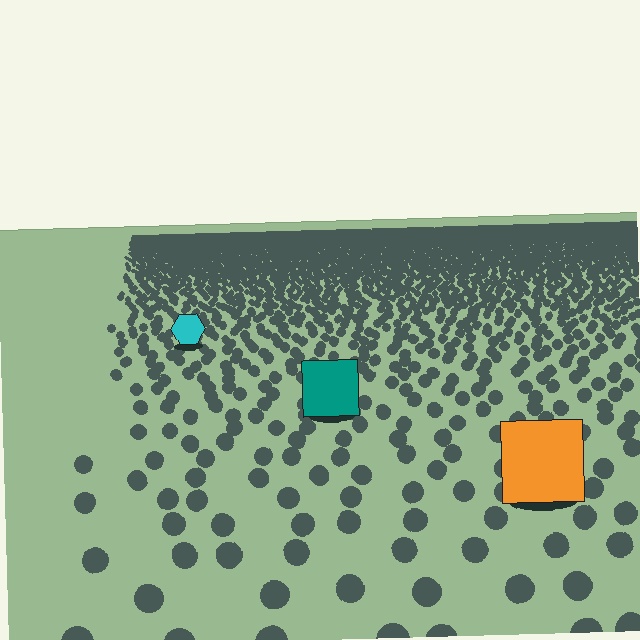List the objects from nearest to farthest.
From nearest to farthest: the orange square, the teal square, the cyan hexagon.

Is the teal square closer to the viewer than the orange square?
No. The orange square is closer — you can tell from the texture gradient: the ground texture is coarser near it.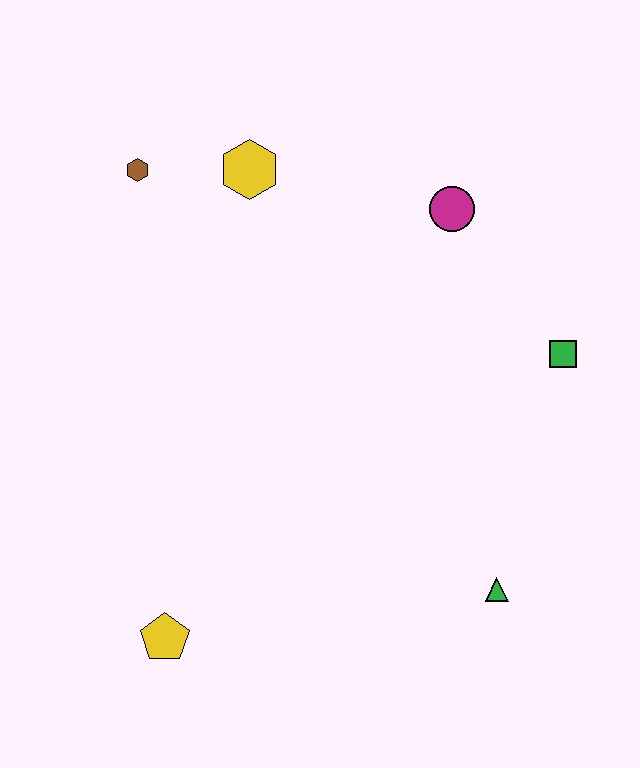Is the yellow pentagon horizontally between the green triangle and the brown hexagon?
Yes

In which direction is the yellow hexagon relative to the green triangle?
The yellow hexagon is above the green triangle.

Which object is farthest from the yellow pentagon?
The magenta circle is farthest from the yellow pentagon.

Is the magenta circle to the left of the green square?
Yes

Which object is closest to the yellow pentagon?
The green triangle is closest to the yellow pentagon.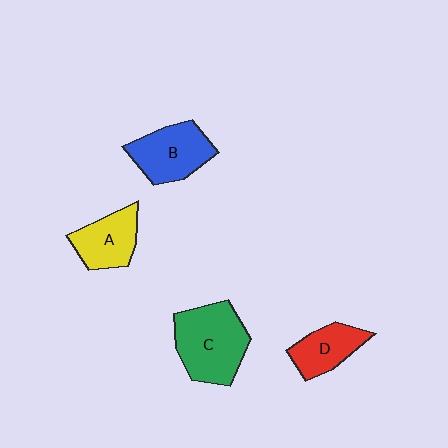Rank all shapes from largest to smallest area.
From largest to smallest: C (green), B (blue), A (yellow), D (red).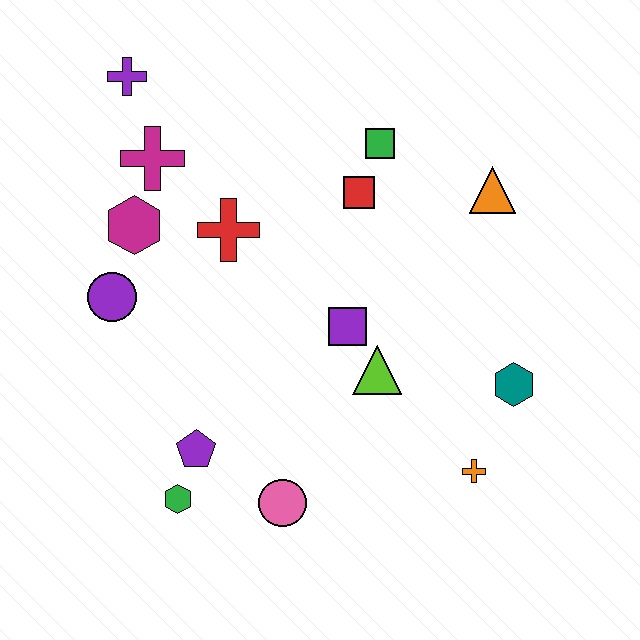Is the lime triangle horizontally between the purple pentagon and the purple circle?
No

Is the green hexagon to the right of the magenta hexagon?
Yes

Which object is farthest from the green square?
The green hexagon is farthest from the green square.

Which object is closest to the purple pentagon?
The green hexagon is closest to the purple pentagon.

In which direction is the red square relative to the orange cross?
The red square is above the orange cross.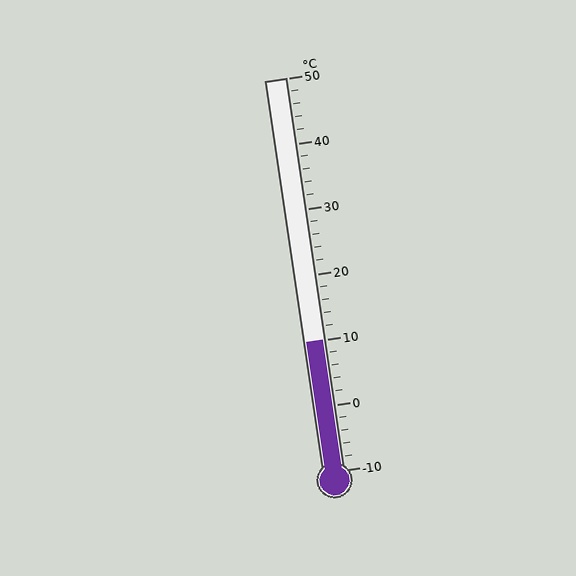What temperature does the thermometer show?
The thermometer shows approximately 10°C.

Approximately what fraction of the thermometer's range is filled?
The thermometer is filled to approximately 35% of its range.